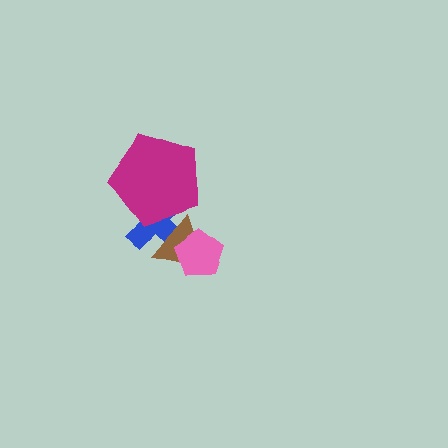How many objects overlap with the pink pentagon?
1 object overlaps with the pink pentagon.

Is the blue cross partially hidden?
Yes, it is partially covered by another shape.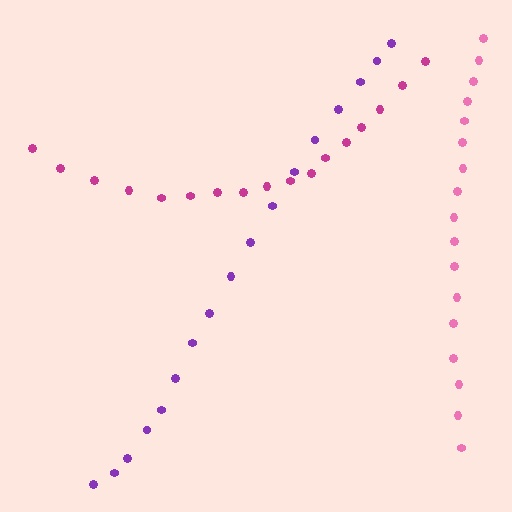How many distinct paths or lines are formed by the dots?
There are 3 distinct paths.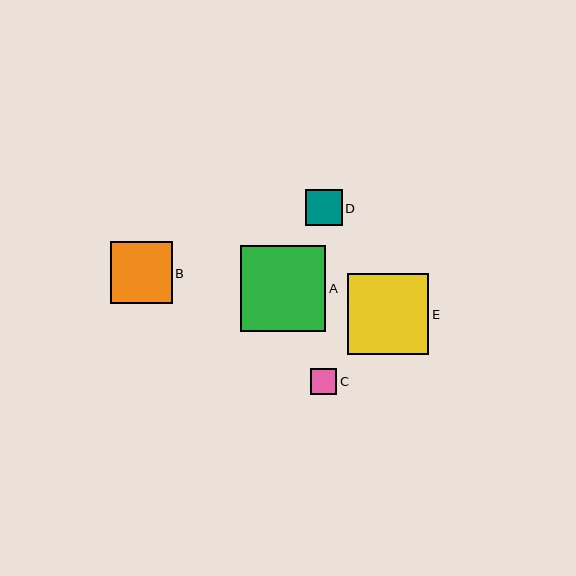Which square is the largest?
Square A is the largest with a size of approximately 86 pixels.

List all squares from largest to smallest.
From largest to smallest: A, E, B, D, C.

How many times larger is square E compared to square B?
Square E is approximately 1.3 times the size of square B.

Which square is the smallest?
Square C is the smallest with a size of approximately 26 pixels.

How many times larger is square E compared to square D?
Square E is approximately 2.2 times the size of square D.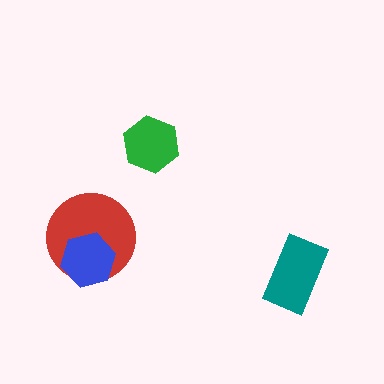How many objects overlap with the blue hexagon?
1 object overlaps with the blue hexagon.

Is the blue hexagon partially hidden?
No, no other shape covers it.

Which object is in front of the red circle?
The blue hexagon is in front of the red circle.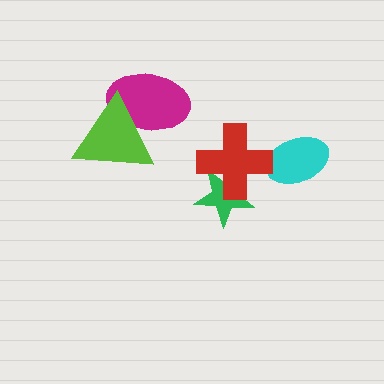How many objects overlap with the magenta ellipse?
1 object overlaps with the magenta ellipse.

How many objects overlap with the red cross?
2 objects overlap with the red cross.